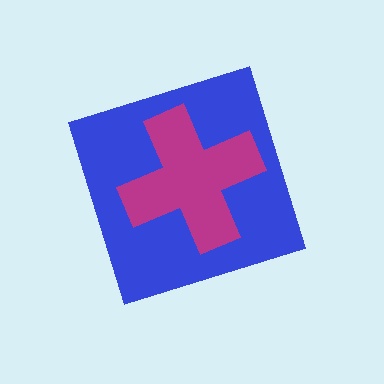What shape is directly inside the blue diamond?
The magenta cross.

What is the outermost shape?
The blue diamond.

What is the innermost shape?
The magenta cross.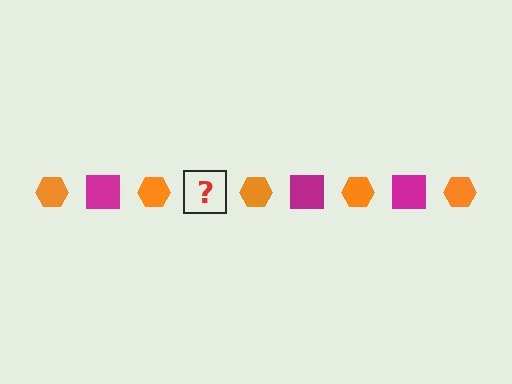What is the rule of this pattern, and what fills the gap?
The rule is that the pattern alternates between orange hexagon and magenta square. The gap should be filled with a magenta square.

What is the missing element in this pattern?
The missing element is a magenta square.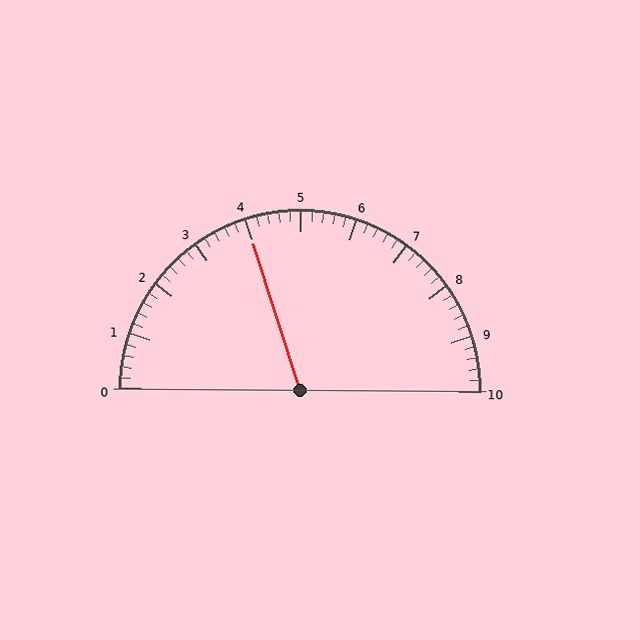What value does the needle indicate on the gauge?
The needle indicates approximately 4.0.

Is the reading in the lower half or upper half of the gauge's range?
The reading is in the lower half of the range (0 to 10).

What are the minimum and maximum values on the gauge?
The gauge ranges from 0 to 10.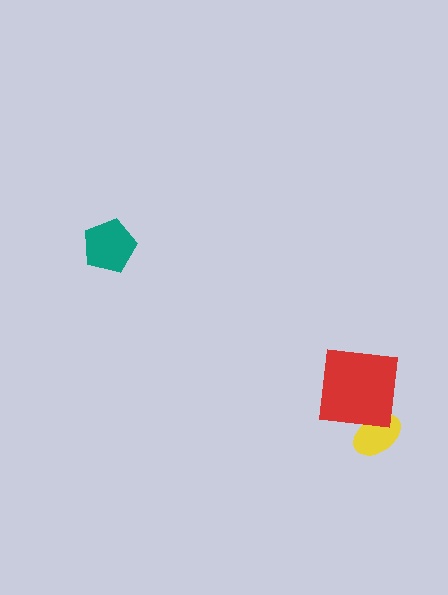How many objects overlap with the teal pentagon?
0 objects overlap with the teal pentagon.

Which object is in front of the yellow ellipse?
The red square is in front of the yellow ellipse.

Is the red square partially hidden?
No, no other shape covers it.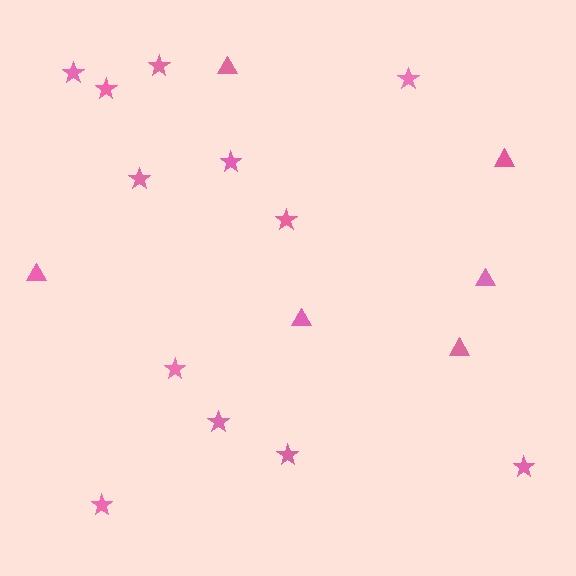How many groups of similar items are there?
There are 2 groups: one group of stars (12) and one group of triangles (6).